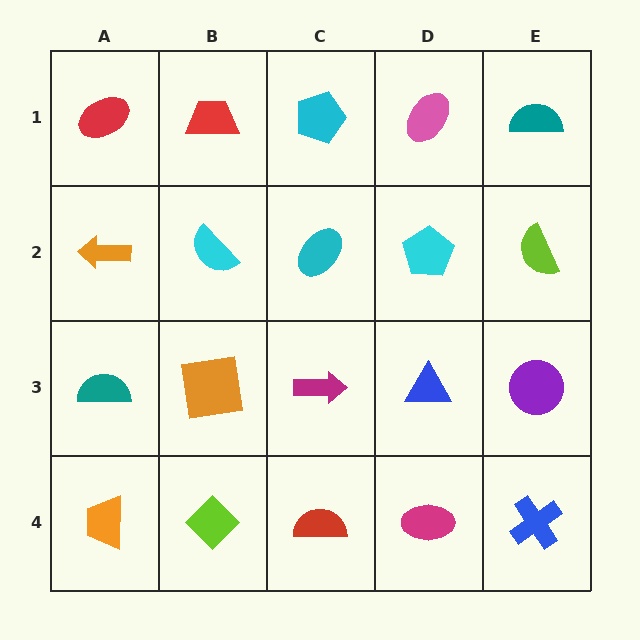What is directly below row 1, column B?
A cyan semicircle.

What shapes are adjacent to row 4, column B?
An orange square (row 3, column B), an orange trapezoid (row 4, column A), a red semicircle (row 4, column C).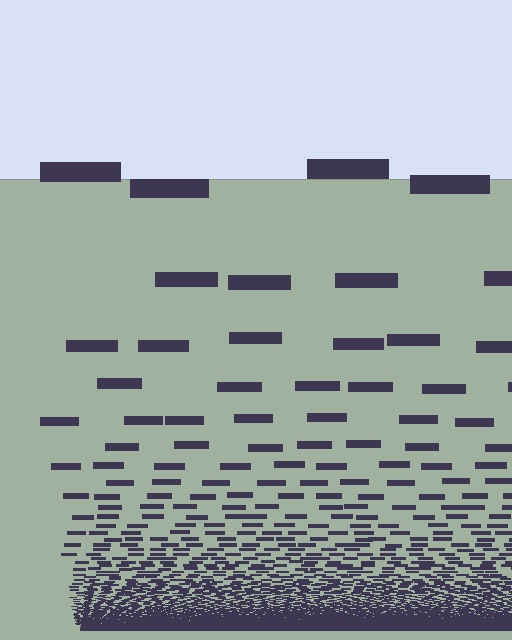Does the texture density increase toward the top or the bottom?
Density increases toward the bottom.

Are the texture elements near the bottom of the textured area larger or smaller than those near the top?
Smaller. The gradient is inverted — elements near the bottom are smaller and denser.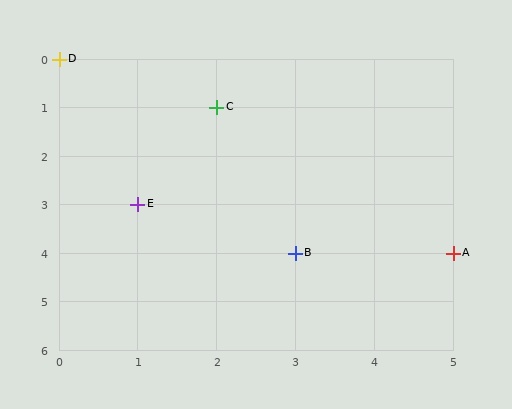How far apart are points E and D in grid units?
Points E and D are 1 column and 3 rows apart (about 3.2 grid units diagonally).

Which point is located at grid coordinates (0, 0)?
Point D is at (0, 0).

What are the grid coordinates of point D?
Point D is at grid coordinates (0, 0).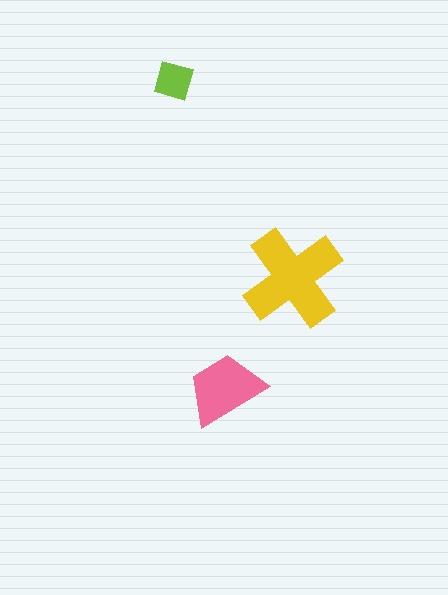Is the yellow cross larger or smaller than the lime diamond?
Larger.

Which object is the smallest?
The lime diamond.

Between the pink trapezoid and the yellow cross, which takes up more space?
The yellow cross.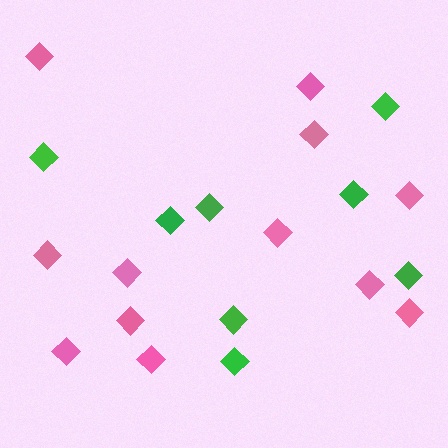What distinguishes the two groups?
There are 2 groups: one group of green diamonds (8) and one group of pink diamonds (12).